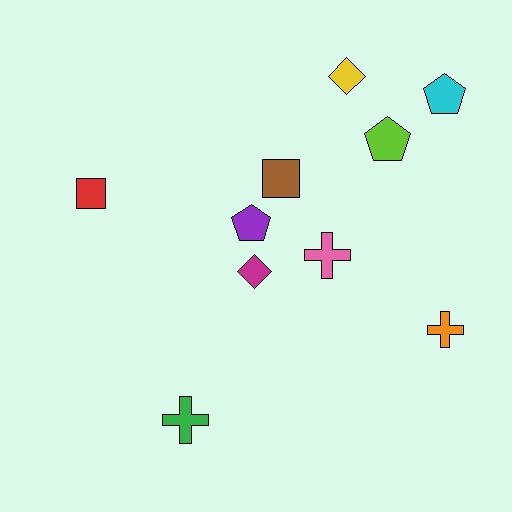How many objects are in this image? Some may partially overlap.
There are 10 objects.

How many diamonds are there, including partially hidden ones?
There are 2 diamonds.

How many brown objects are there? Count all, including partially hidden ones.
There is 1 brown object.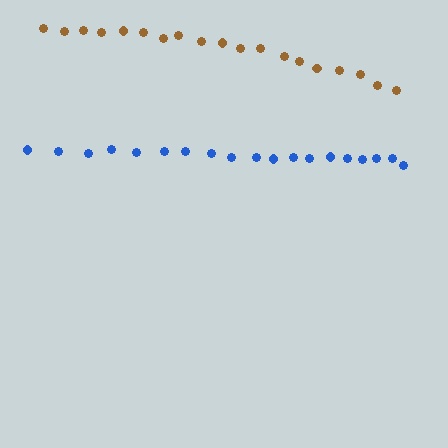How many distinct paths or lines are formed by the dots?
There are 2 distinct paths.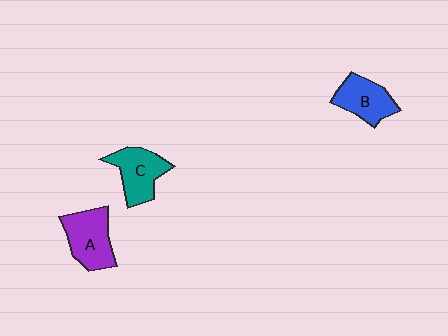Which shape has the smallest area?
Shape B (blue).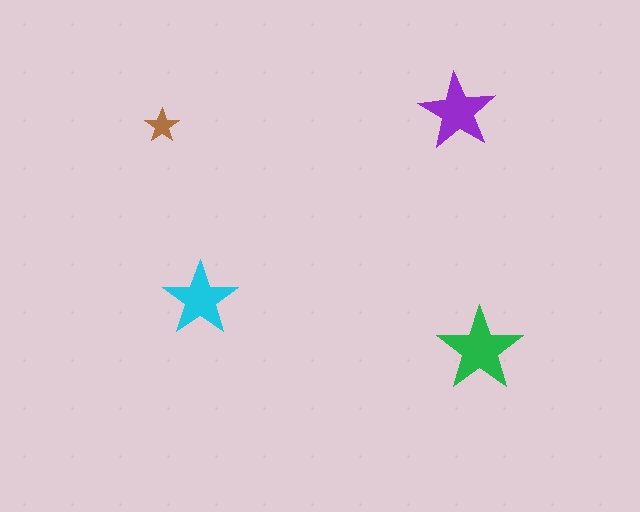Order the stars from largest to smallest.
the green one, the purple one, the cyan one, the brown one.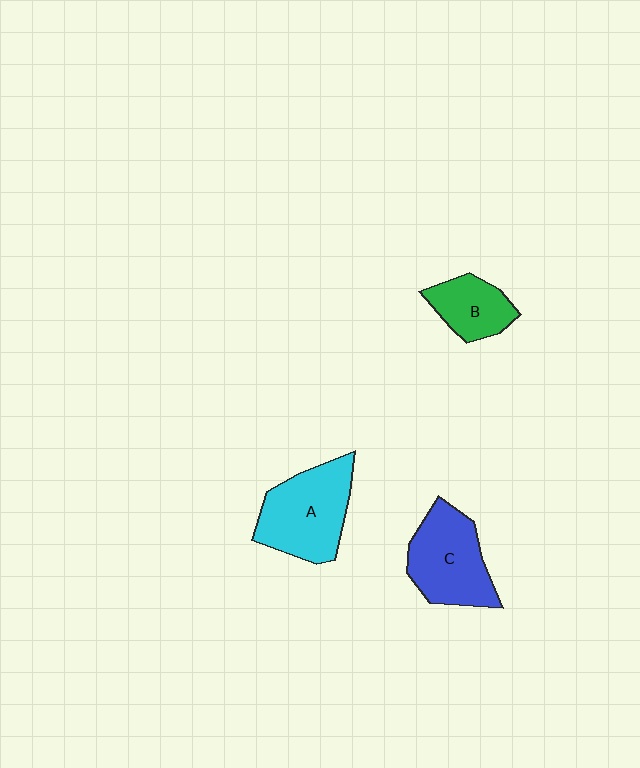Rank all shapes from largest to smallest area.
From largest to smallest: A (cyan), C (blue), B (green).